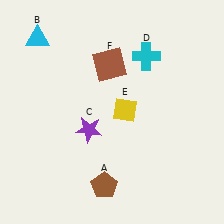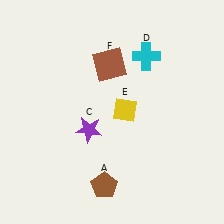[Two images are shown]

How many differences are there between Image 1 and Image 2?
There is 1 difference between the two images.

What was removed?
The cyan triangle (B) was removed in Image 2.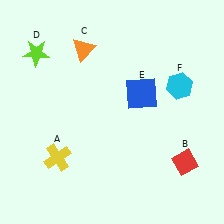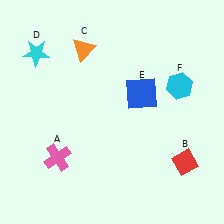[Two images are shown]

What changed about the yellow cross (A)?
In Image 1, A is yellow. In Image 2, it changed to pink.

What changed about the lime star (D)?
In Image 1, D is lime. In Image 2, it changed to cyan.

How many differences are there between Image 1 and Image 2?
There are 2 differences between the two images.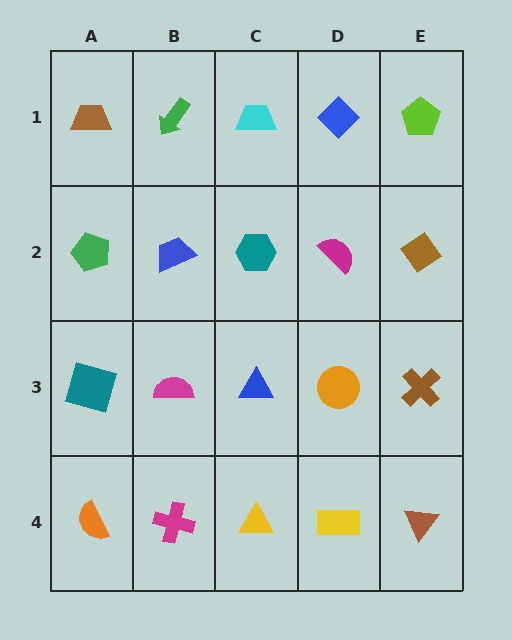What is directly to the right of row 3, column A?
A magenta semicircle.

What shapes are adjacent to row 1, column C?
A teal hexagon (row 2, column C), a green arrow (row 1, column B), a blue diamond (row 1, column D).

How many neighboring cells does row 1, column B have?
3.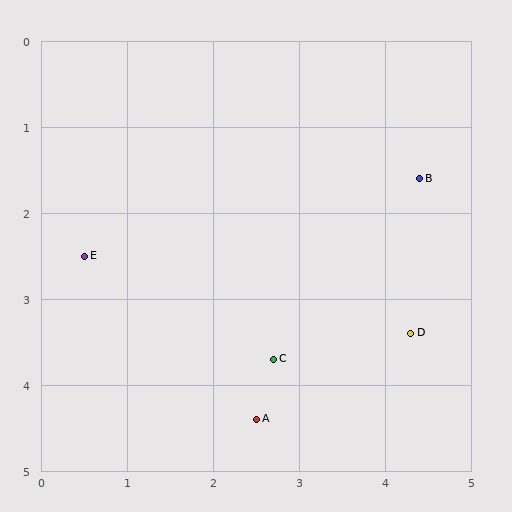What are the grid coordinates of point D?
Point D is at approximately (4.3, 3.4).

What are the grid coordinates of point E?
Point E is at approximately (0.5, 2.5).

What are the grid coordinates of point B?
Point B is at approximately (4.4, 1.6).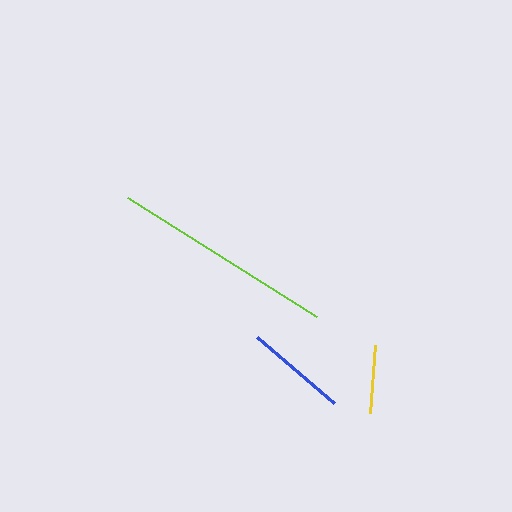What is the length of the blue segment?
The blue segment is approximately 102 pixels long.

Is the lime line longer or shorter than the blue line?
The lime line is longer than the blue line.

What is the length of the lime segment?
The lime segment is approximately 223 pixels long.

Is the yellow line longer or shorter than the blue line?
The blue line is longer than the yellow line.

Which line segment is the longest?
The lime line is the longest at approximately 223 pixels.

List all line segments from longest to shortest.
From longest to shortest: lime, blue, yellow.